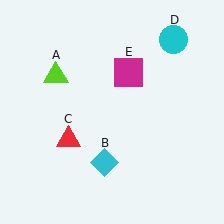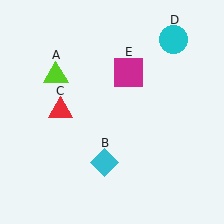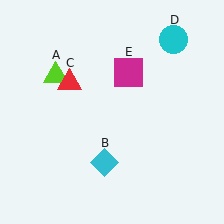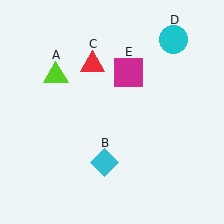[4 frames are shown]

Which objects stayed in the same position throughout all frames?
Lime triangle (object A) and cyan diamond (object B) and cyan circle (object D) and magenta square (object E) remained stationary.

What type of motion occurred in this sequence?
The red triangle (object C) rotated clockwise around the center of the scene.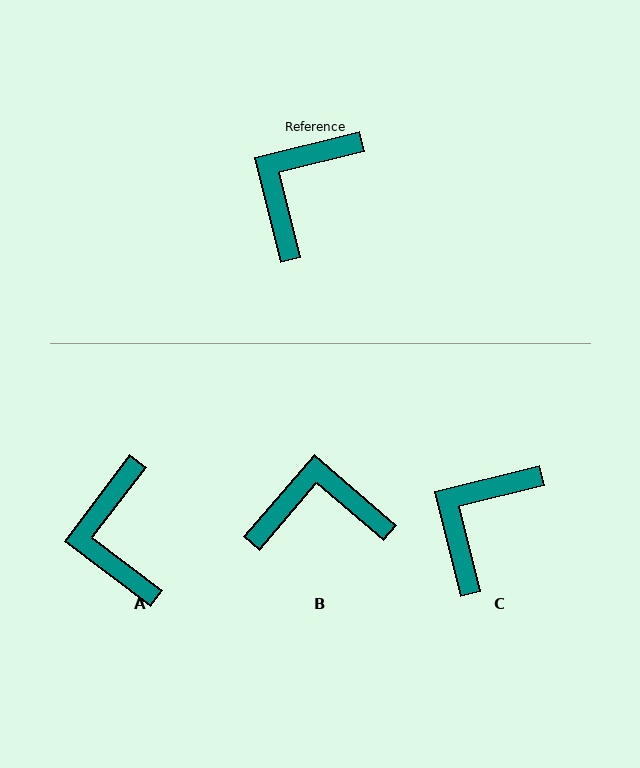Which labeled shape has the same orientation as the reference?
C.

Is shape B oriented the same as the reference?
No, it is off by about 54 degrees.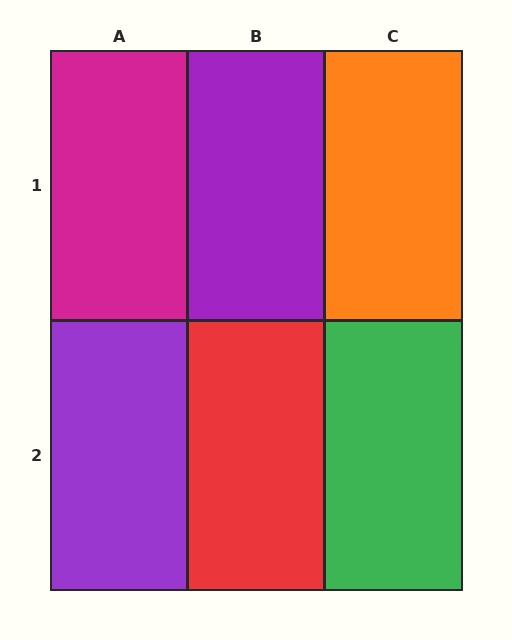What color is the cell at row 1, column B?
Purple.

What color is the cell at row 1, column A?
Magenta.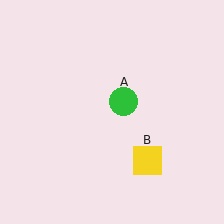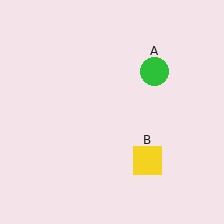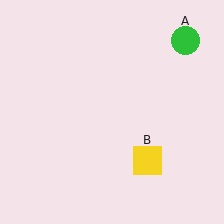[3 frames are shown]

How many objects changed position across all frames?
1 object changed position: green circle (object A).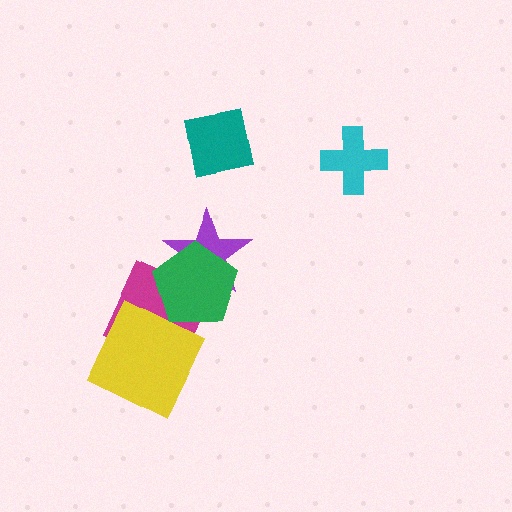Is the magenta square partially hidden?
Yes, it is partially covered by another shape.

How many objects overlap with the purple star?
2 objects overlap with the purple star.